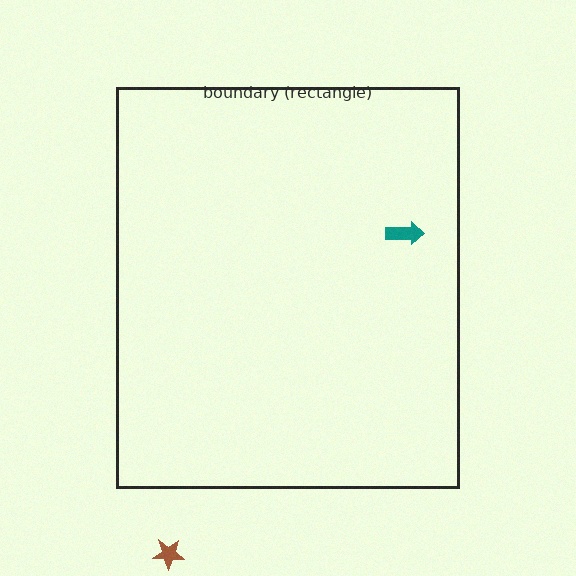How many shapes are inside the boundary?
1 inside, 1 outside.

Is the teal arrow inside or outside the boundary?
Inside.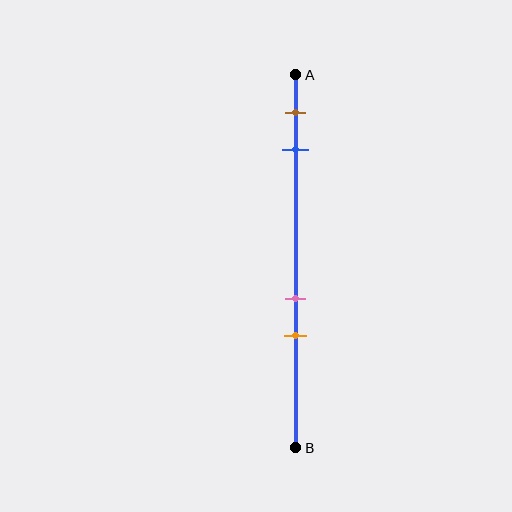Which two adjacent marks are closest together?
The pink and orange marks are the closest adjacent pair.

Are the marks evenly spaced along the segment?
No, the marks are not evenly spaced.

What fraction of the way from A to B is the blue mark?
The blue mark is approximately 20% (0.2) of the way from A to B.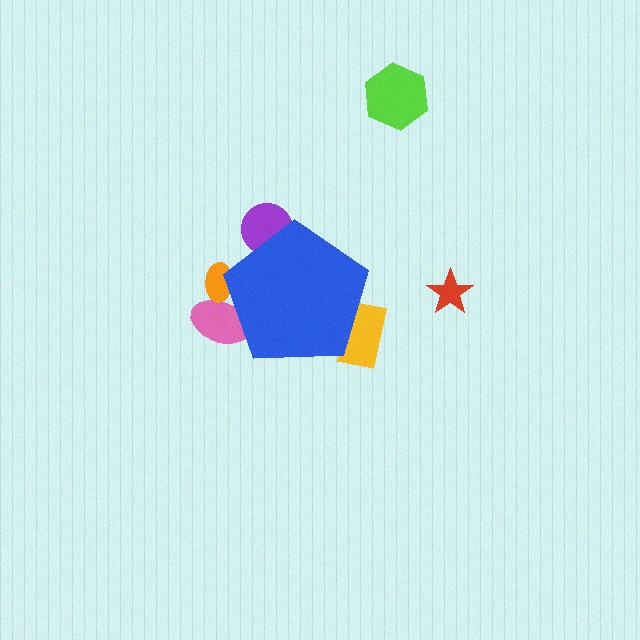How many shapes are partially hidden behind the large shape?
4 shapes are partially hidden.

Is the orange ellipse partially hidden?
Yes, the orange ellipse is partially hidden behind the blue pentagon.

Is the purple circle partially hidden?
Yes, the purple circle is partially hidden behind the blue pentagon.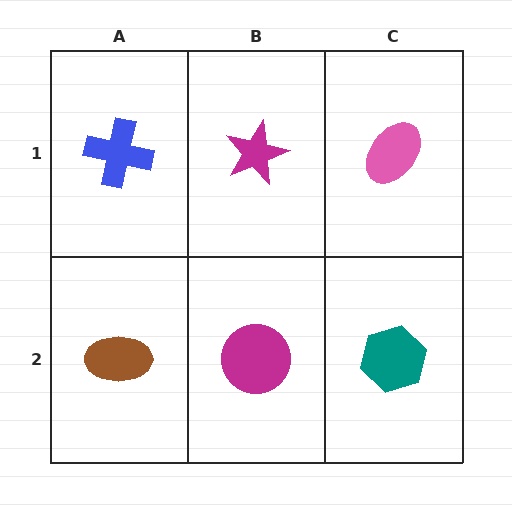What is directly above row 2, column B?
A magenta star.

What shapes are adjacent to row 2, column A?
A blue cross (row 1, column A), a magenta circle (row 2, column B).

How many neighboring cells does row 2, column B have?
3.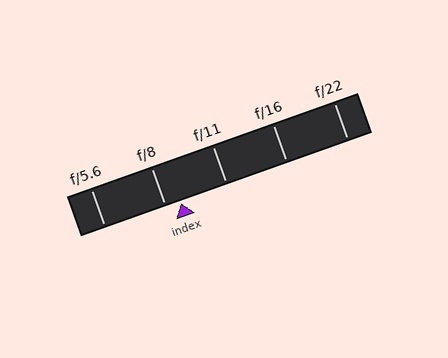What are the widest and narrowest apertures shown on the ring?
The widest aperture shown is f/5.6 and the narrowest is f/22.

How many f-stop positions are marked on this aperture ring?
There are 5 f-stop positions marked.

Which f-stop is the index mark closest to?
The index mark is closest to f/8.